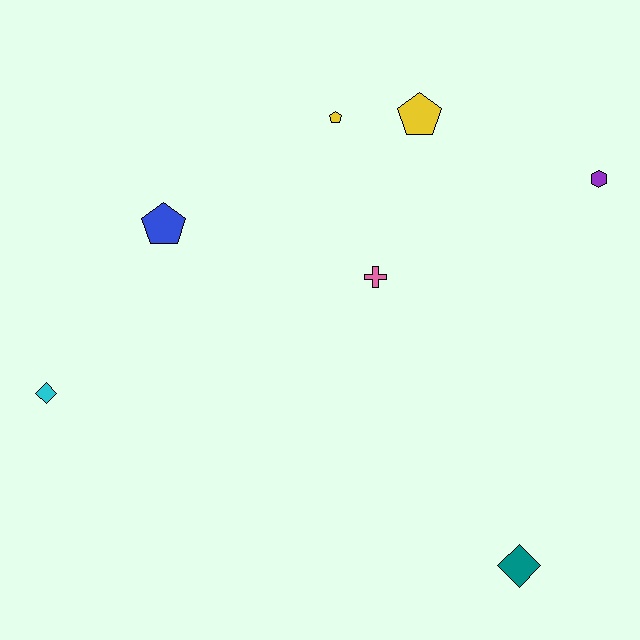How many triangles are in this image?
There are no triangles.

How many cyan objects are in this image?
There is 1 cyan object.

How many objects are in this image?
There are 7 objects.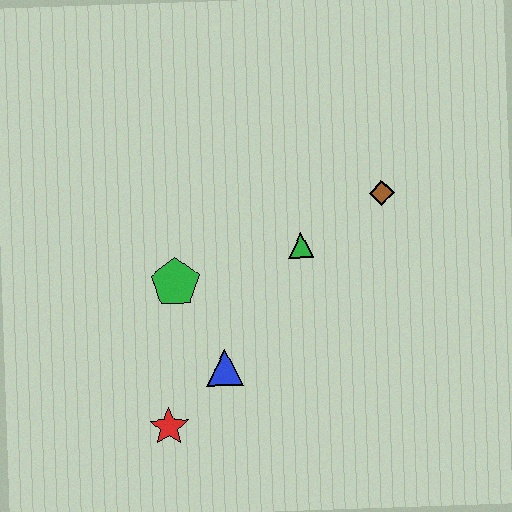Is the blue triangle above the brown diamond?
No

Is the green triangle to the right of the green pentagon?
Yes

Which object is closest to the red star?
The blue triangle is closest to the red star.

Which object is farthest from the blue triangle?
The brown diamond is farthest from the blue triangle.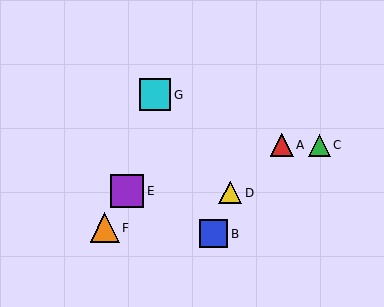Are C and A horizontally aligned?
Yes, both are at y≈145.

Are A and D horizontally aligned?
No, A is at y≈145 and D is at y≈193.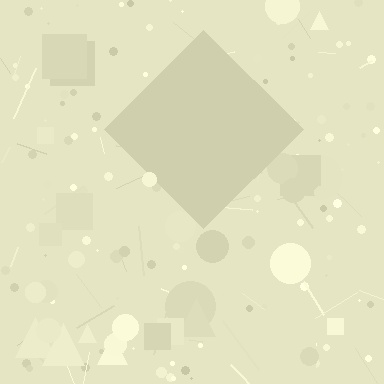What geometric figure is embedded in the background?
A diamond is embedded in the background.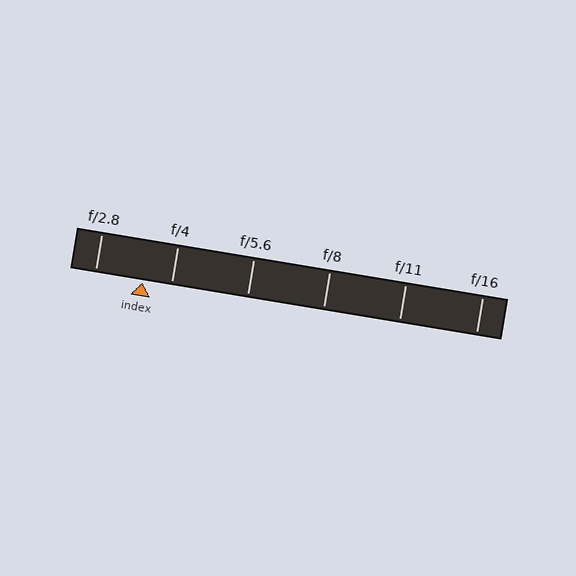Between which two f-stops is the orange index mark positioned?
The index mark is between f/2.8 and f/4.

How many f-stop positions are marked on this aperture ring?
There are 6 f-stop positions marked.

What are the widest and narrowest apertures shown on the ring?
The widest aperture shown is f/2.8 and the narrowest is f/16.